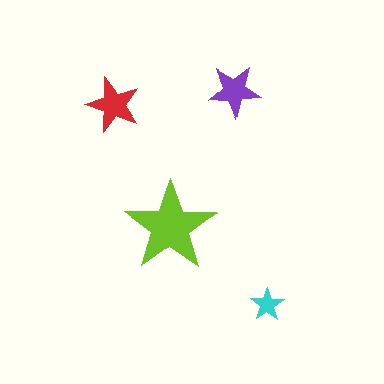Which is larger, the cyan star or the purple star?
The purple one.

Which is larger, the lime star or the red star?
The lime one.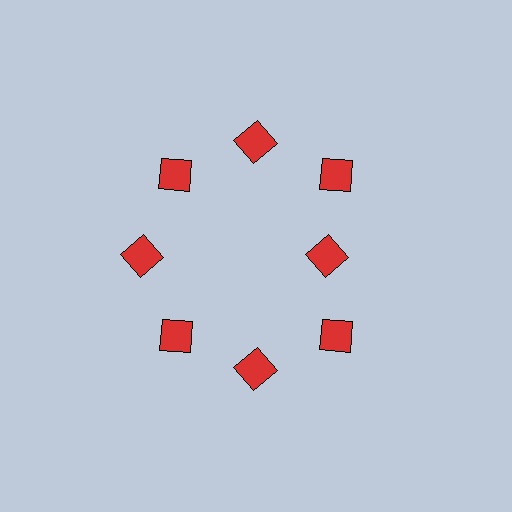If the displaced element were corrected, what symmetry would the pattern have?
It would have 8-fold rotational symmetry — the pattern would map onto itself every 45 degrees.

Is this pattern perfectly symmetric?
No. The 8 red diamonds are arranged in a ring, but one element near the 3 o'clock position is pulled inward toward the center, breaking the 8-fold rotational symmetry.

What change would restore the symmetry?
The symmetry would be restored by moving it outward, back onto the ring so that all 8 diamonds sit at equal angles and equal distance from the center.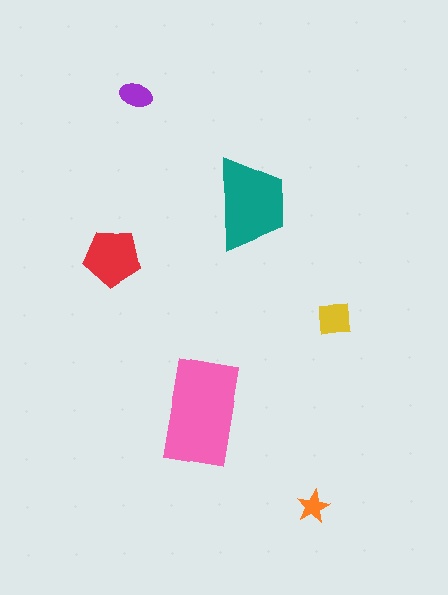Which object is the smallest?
The orange star.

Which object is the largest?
The pink rectangle.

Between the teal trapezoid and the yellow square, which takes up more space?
The teal trapezoid.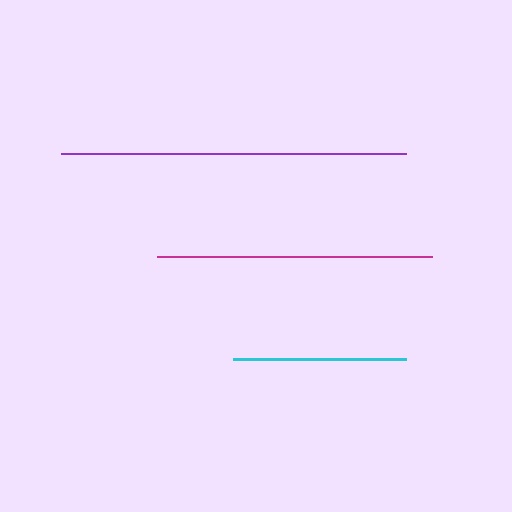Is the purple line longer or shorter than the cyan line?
The purple line is longer than the cyan line.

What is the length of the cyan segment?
The cyan segment is approximately 174 pixels long.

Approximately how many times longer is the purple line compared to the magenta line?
The purple line is approximately 1.3 times the length of the magenta line.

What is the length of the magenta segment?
The magenta segment is approximately 275 pixels long.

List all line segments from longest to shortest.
From longest to shortest: purple, magenta, cyan.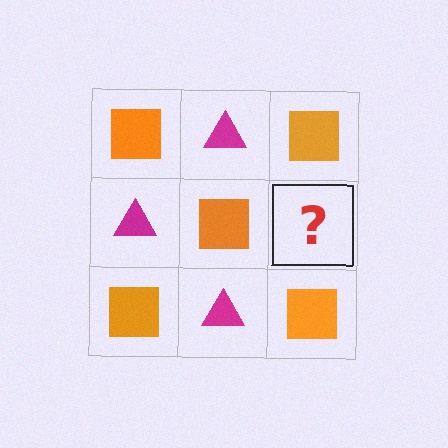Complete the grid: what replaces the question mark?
The question mark should be replaced with a magenta triangle.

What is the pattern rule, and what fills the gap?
The rule is that it alternates orange square and magenta triangle in a checkerboard pattern. The gap should be filled with a magenta triangle.